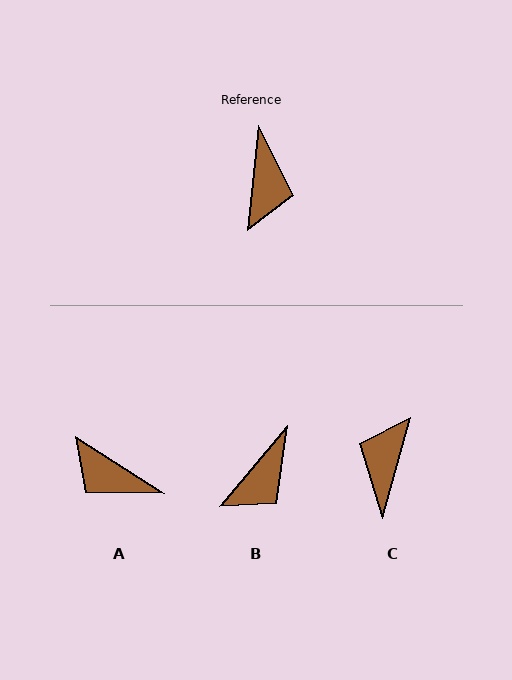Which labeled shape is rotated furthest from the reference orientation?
C, about 170 degrees away.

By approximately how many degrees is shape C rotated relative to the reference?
Approximately 170 degrees counter-clockwise.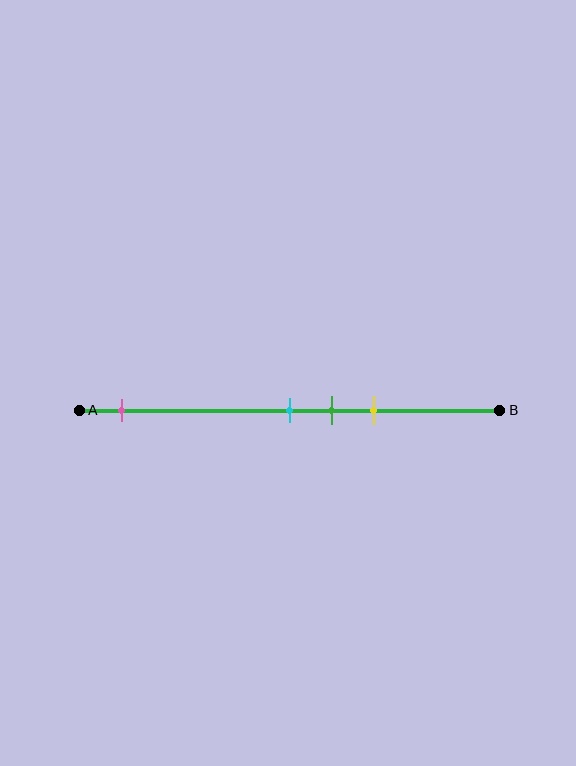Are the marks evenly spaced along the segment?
No, the marks are not evenly spaced.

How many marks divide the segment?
There are 4 marks dividing the segment.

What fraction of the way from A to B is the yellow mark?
The yellow mark is approximately 70% (0.7) of the way from A to B.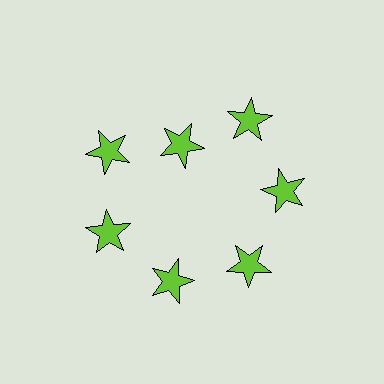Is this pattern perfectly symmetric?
No. The 7 lime stars are arranged in a ring, but one element near the 12 o'clock position is pulled inward toward the center, breaking the 7-fold rotational symmetry.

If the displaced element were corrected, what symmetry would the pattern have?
It would have 7-fold rotational symmetry — the pattern would map onto itself every 51 degrees.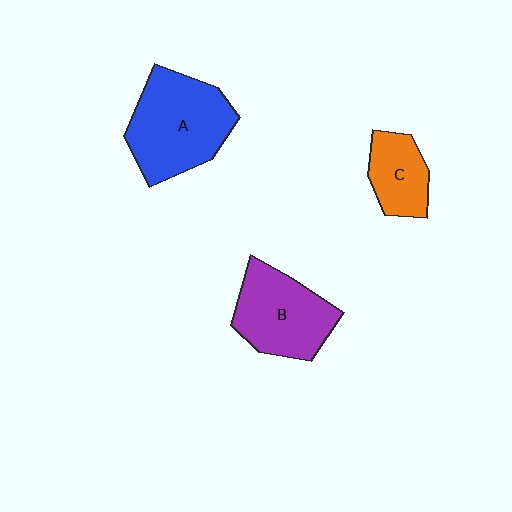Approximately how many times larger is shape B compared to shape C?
Approximately 1.7 times.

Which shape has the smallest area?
Shape C (orange).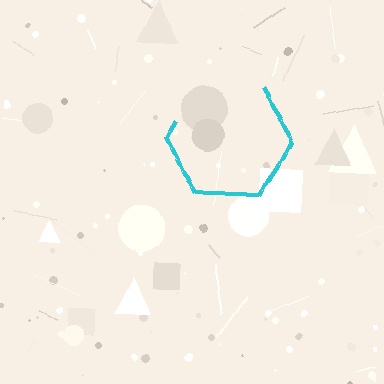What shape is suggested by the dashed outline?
The dashed outline suggests a hexagon.